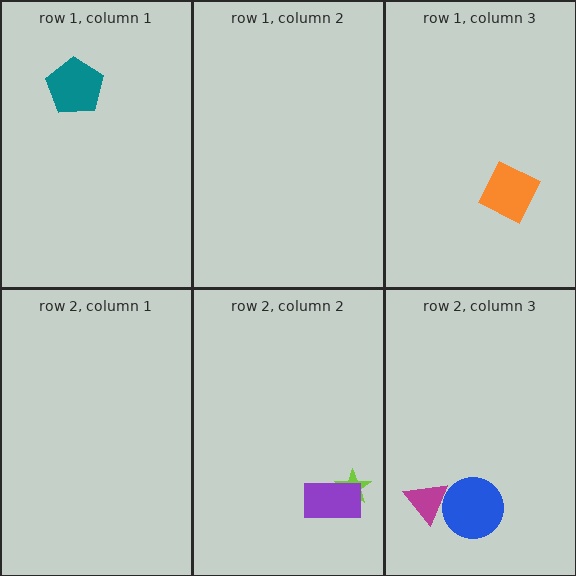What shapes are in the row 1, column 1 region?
The teal pentagon.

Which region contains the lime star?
The row 2, column 2 region.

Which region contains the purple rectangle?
The row 2, column 2 region.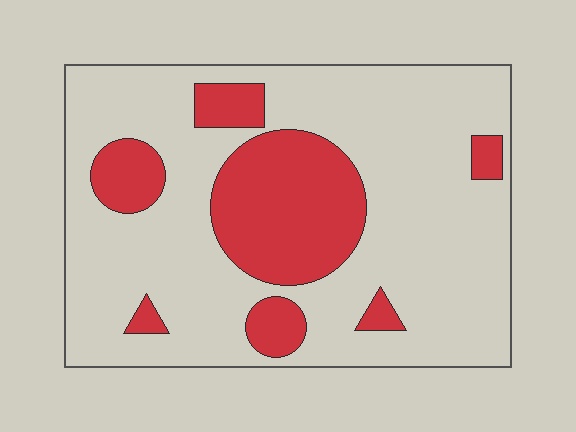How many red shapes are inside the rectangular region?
7.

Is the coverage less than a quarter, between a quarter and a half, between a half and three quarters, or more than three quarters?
Less than a quarter.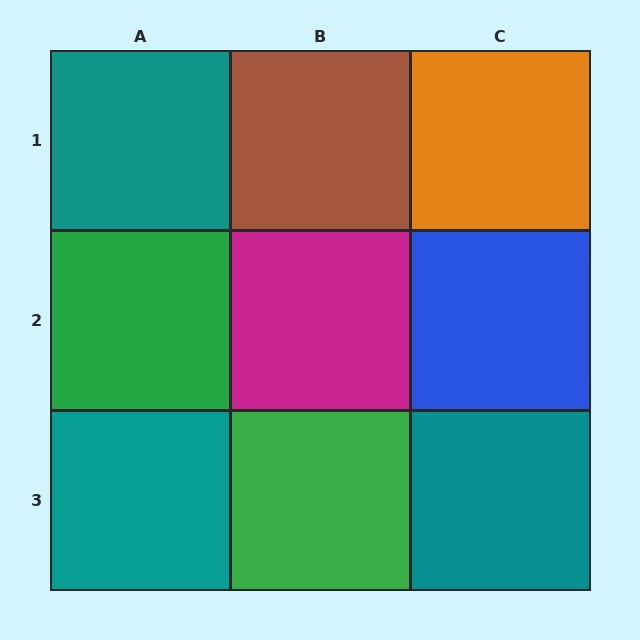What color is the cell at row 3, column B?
Green.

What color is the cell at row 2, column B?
Magenta.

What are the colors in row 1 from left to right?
Teal, brown, orange.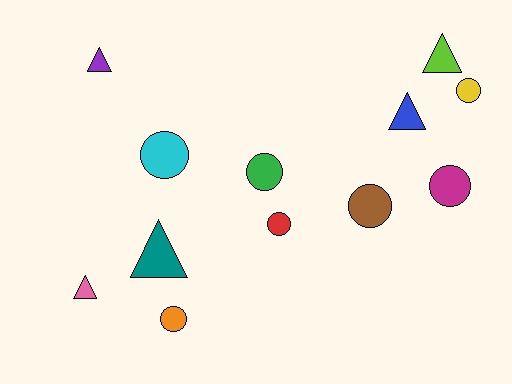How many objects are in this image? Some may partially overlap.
There are 12 objects.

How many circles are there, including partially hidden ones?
There are 7 circles.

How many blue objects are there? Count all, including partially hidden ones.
There is 1 blue object.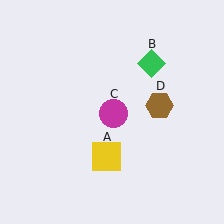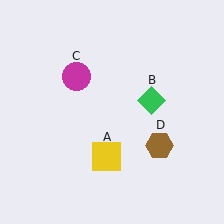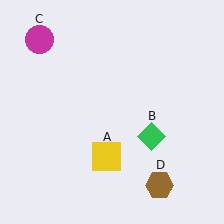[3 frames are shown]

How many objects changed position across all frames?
3 objects changed position: green diamond (object B), magenta circle (object C), brown hexagon (object D).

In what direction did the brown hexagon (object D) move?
The brown hexagon (object D) moved down.